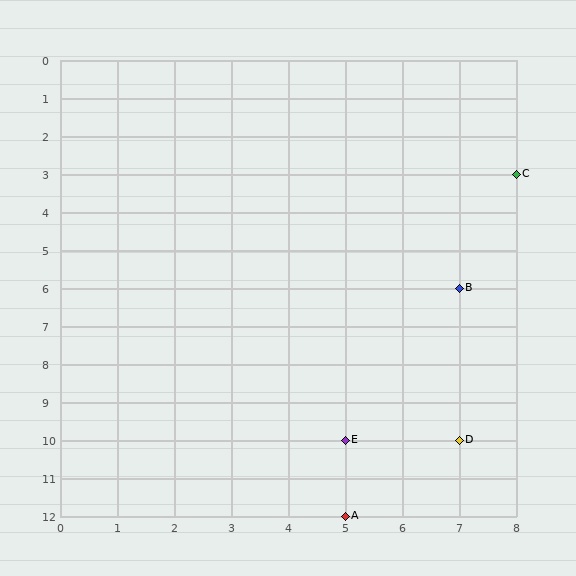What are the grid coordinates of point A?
Point A is at grid coordinates (5, 12).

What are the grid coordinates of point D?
Point D is at grid coordinates (7, 10).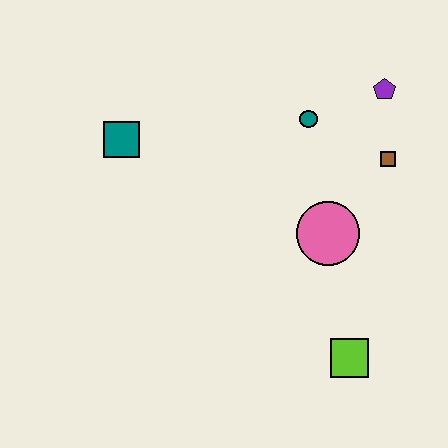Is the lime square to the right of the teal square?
Yes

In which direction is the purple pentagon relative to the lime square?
The purple pentagon is above the lime square.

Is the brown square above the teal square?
No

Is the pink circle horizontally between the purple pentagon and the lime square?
No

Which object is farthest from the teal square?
The lime square is farthest from the teal square.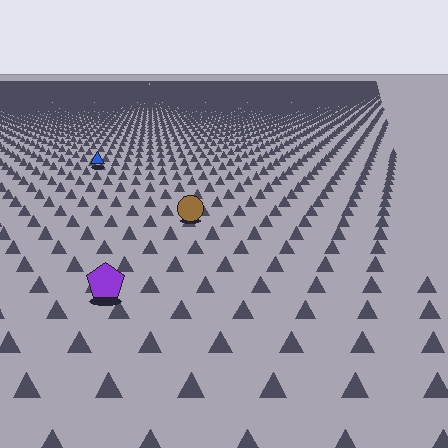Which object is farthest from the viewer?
The blue triangle is farthest from the viewer. It appears smaller and the ground texture around it is denser.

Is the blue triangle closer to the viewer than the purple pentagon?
No. The purple pentagon is closer — you can tell from the texture gradient: the ground texture is coarser near it.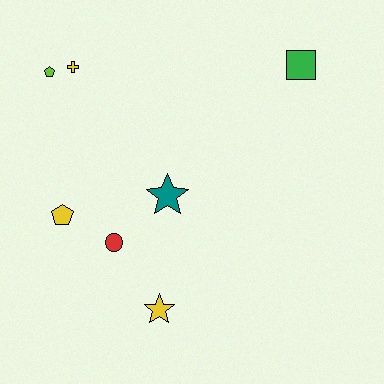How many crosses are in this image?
There is 1 cross.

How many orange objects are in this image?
There are no orange objects.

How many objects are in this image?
There are 7 objects.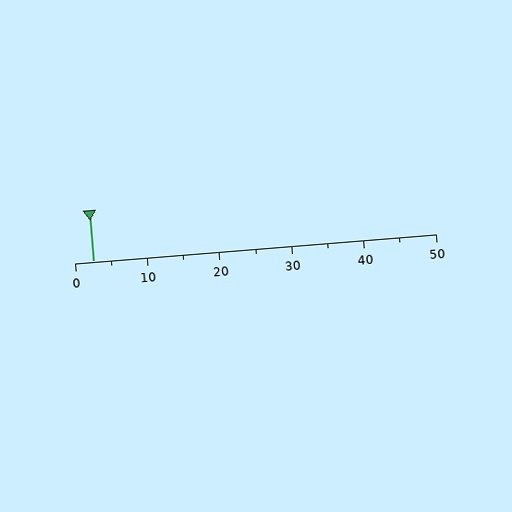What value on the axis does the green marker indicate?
The marker indicates approximately 2.5.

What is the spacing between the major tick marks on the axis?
The major ticks are spaced 10 apart.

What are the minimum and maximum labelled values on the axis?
The axis runs from 0 to 50.